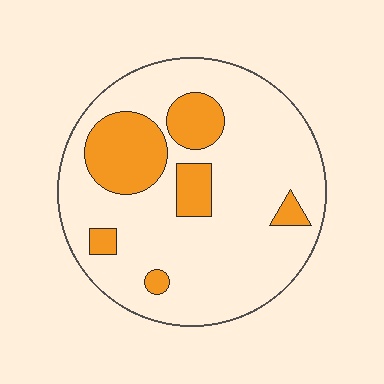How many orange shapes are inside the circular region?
6.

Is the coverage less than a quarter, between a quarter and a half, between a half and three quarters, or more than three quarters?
Less than a quarter.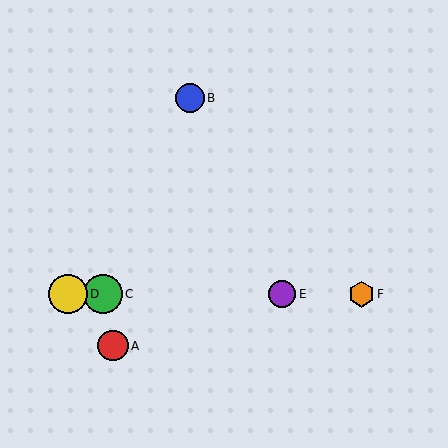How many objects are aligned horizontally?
4 objects (C, D, E, F) are aligned horizontally.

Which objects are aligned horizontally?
Objects C, D, E, F are aligned horizontally.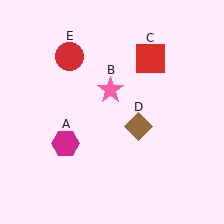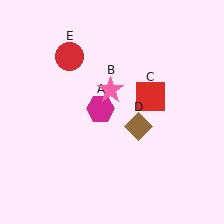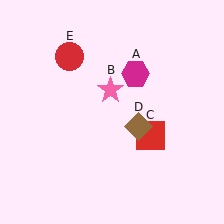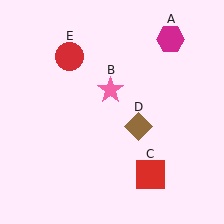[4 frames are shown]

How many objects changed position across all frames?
2 objects changed position: magenta hexagon (object A), red square (object C).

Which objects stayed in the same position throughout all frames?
Pink star (object B) and brown diamond (object D) and red circle (object E) remained stationary.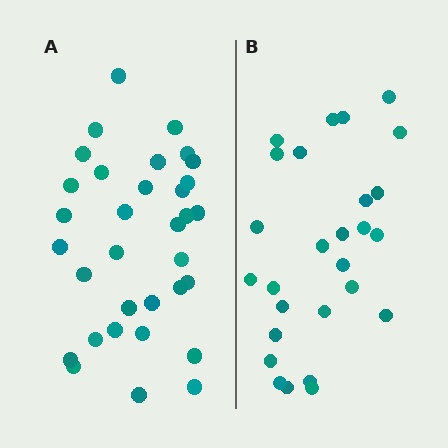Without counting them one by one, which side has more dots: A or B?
Region A (the left region) has more dots.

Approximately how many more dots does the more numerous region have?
Region A has about 6 more dots than region B.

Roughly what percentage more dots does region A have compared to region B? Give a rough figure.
About 20% more.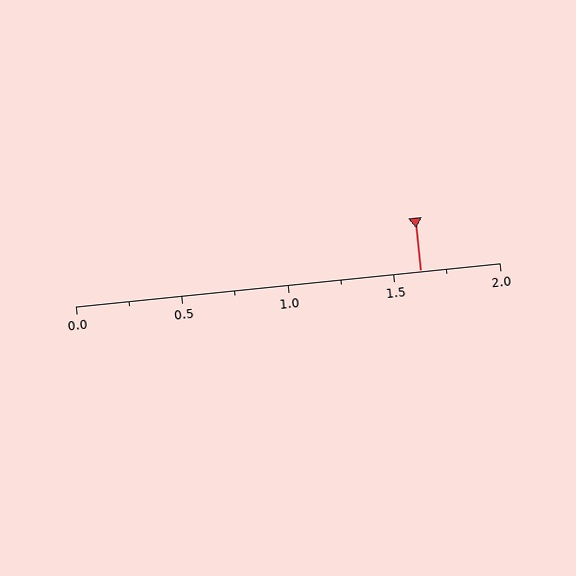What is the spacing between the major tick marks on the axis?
The major ticks are spaced 0.5 apart.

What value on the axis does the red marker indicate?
The marker indicates approximately 1.62.